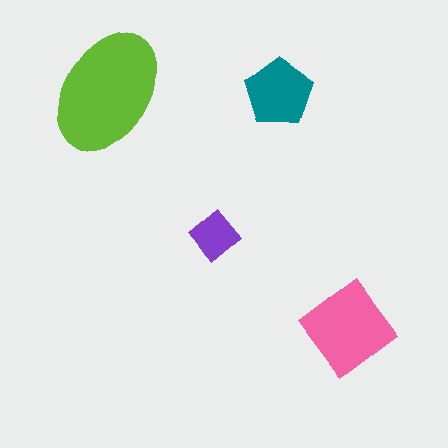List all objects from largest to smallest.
The lime ellipse, the pink diamond, the teal pentagon, the purple diamond.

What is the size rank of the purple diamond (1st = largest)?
4th.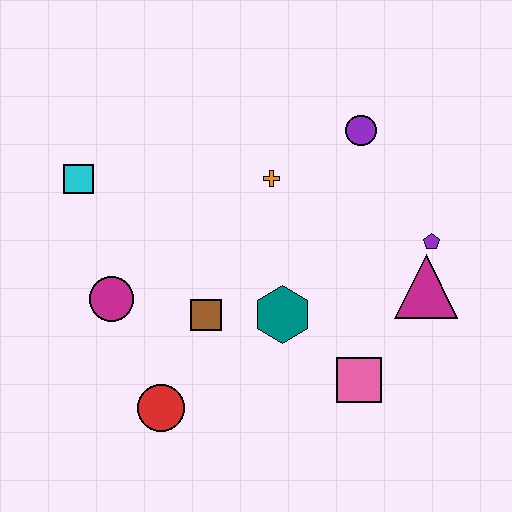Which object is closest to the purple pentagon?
The magenta triangle is closest to the purple pentagon.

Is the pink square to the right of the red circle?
Yes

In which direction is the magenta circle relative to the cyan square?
The magenta circle is below the cyan square.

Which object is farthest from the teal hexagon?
The cyan square is farthest from the teal hexagon.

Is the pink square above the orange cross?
No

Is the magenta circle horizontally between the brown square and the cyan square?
Yes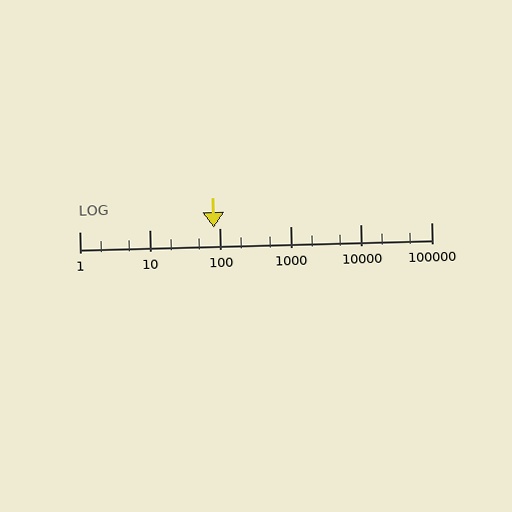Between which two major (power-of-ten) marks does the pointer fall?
The pointer is between 10 and 100.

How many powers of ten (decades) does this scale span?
The scale spans 5 decades, from 1 to 100000.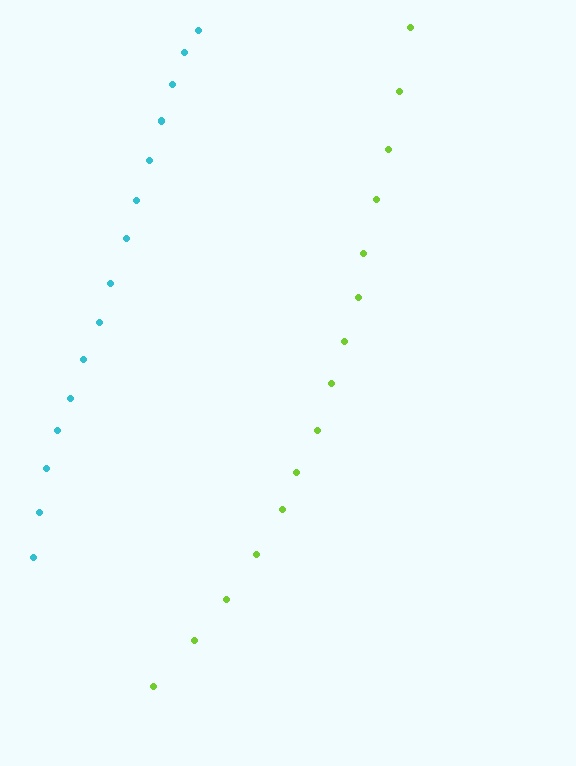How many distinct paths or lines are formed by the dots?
There are 2 distinct paths.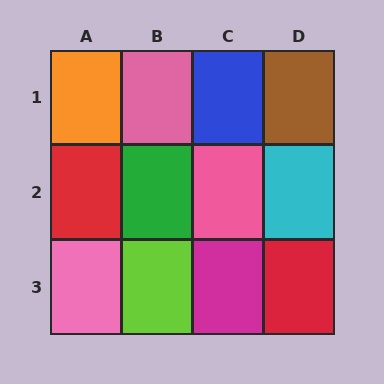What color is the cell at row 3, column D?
Red.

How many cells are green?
1 cell is green.